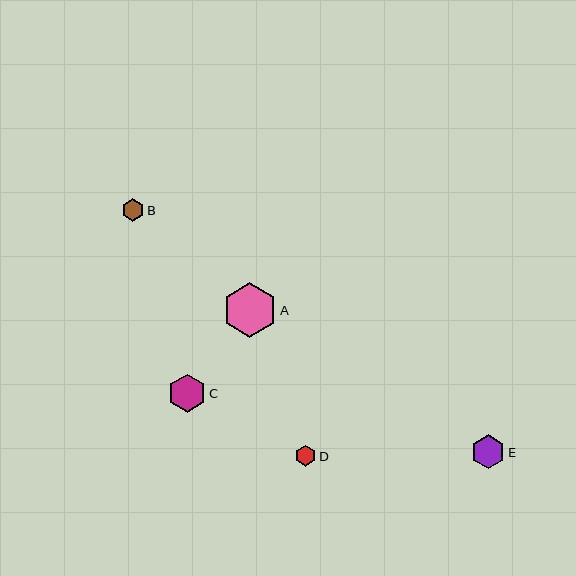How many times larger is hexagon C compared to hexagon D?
Hexagon C is approximately 1.9 times the size of hexagon D.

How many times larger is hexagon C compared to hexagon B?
Hexagon C is approximately 1.7 times the size of hexagon B.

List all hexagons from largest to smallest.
From largest to smallest: A, C, E, B, D.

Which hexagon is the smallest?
Hexagon D is the smallest with a size of approximately 20 pixels.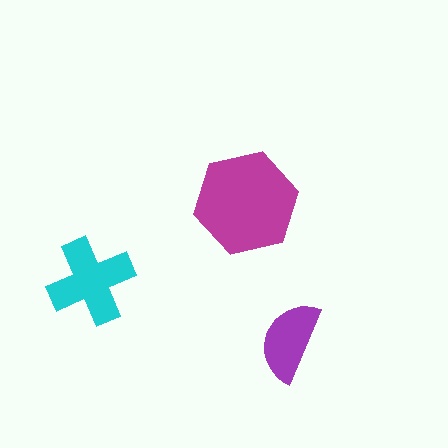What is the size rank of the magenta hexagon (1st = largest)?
1st.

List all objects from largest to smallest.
The magenta hexagon, the cyan cross, the purple semicircle.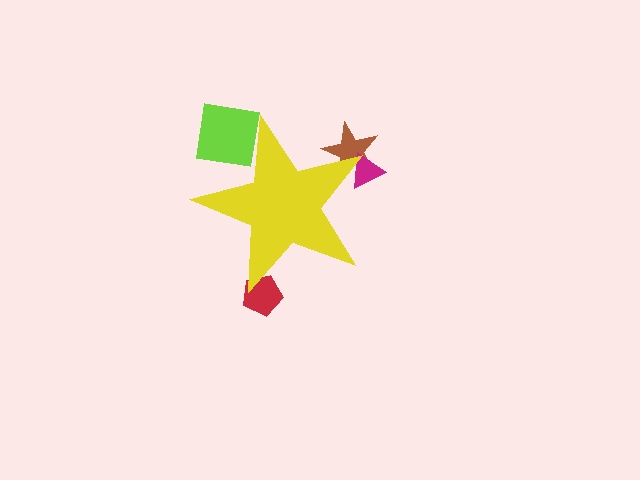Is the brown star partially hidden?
Yes, the brown star is partially hidden behind the yellow star.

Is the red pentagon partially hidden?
Yes, the red pentagon is partially hidden behind the yellow star.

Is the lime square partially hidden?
Yes, the lime square is partially hidden behind the yellow star.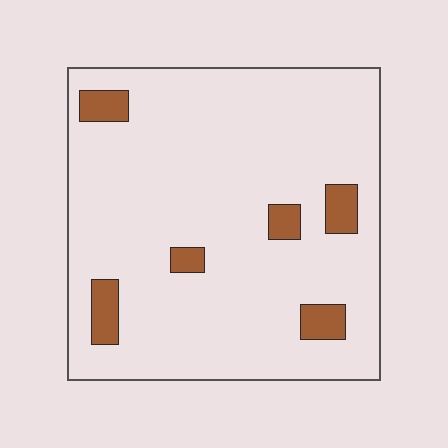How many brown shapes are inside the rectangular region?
6.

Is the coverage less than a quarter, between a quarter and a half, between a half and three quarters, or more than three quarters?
Less than a quarter.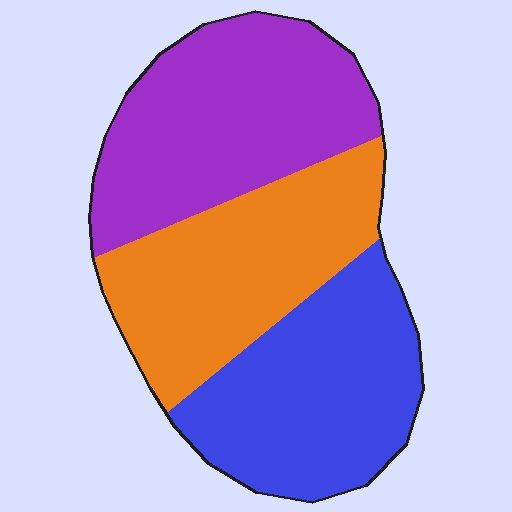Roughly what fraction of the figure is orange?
Orange covers around 30% of the figure.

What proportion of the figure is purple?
Purple covers about 35% of the figure.